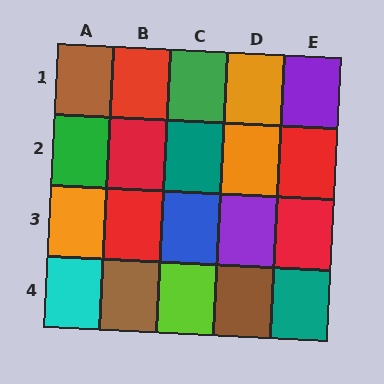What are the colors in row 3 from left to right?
Orange, red, blue, purple, red.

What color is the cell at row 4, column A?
Cyan.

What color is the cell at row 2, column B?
Red.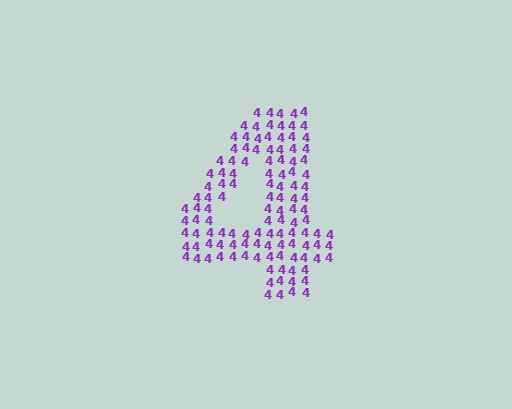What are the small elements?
The small elements are digit 4's.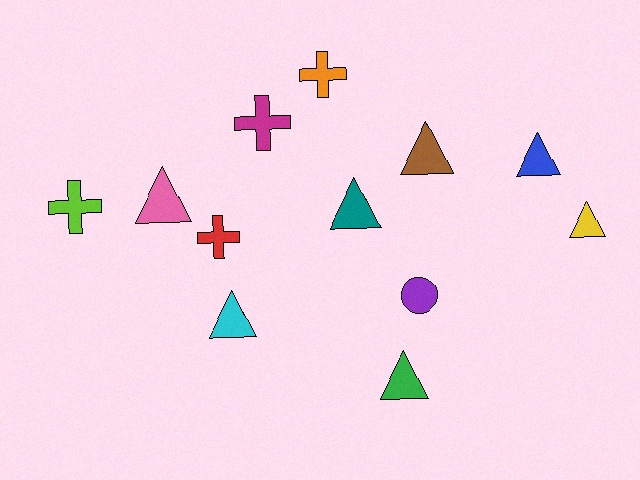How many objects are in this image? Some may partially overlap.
There are 12 objects.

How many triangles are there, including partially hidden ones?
There are 7 triangles.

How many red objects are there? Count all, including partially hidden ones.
There is 1 red object.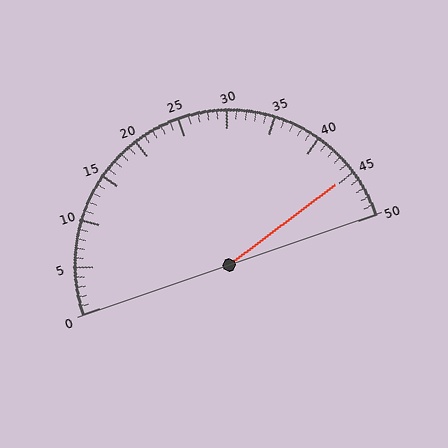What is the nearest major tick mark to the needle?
The nearest major tick mark is 45.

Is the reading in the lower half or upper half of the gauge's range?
The reading is in the upper half of the range (0 to 50).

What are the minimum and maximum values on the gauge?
The gauge ranges from 0 to 50.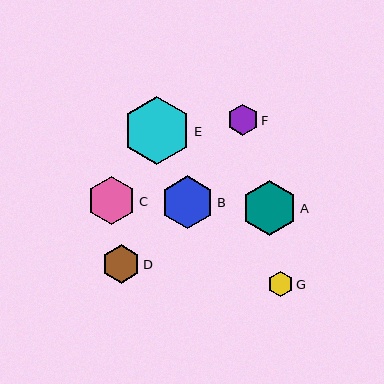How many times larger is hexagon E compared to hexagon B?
Hexagon E is approximately 1.3 times the size of hexagon B.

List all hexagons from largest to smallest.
From largest to smallest: E, A, B, C, D, F, G.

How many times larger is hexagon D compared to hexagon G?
Hexagon D is approximately 1.5 times the size of hexagon G.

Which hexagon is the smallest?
Hexagon G is the smallest with a size of approximately 26 pixels.